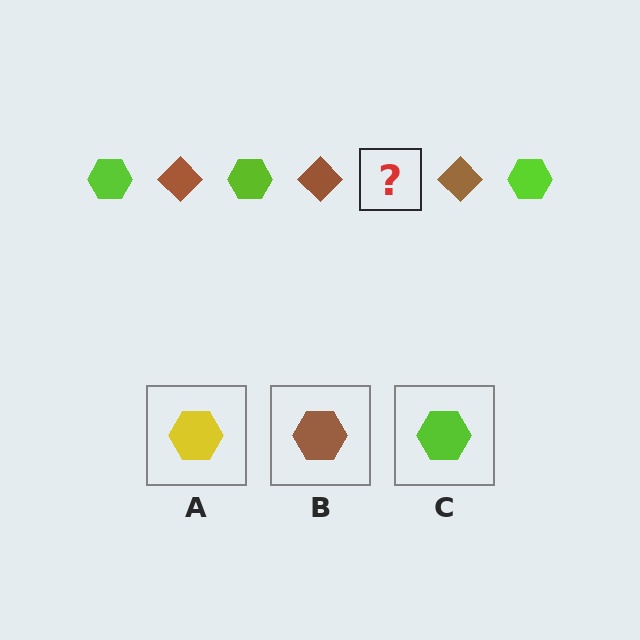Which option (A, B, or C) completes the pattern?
C.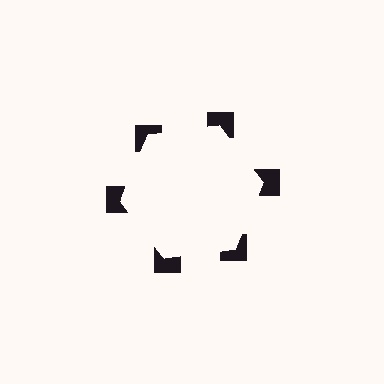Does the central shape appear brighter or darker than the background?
It typically appears slightly brighter than the background, even though no actual brightness change is drawn.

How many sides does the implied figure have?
6 sides.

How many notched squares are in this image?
There are 6 — one at each vertex of the illusory hexagon.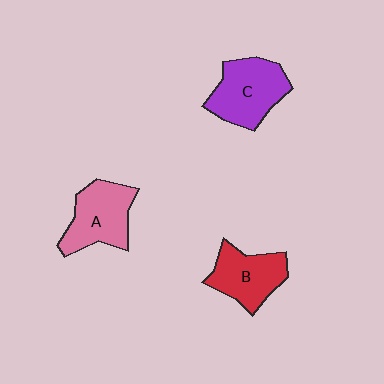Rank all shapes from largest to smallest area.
From largest to smallest: C (purple), A (pink), B (red).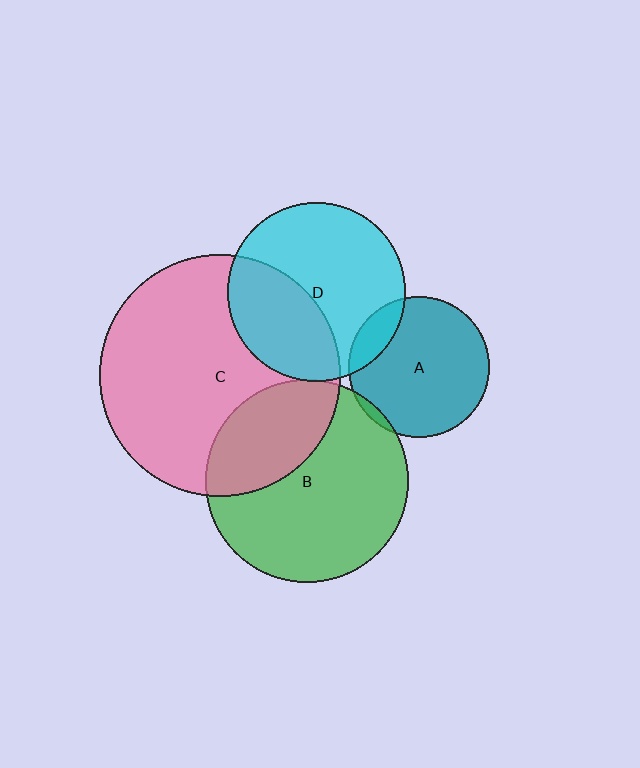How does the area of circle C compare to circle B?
Approximately 1.4 times.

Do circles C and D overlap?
Yes.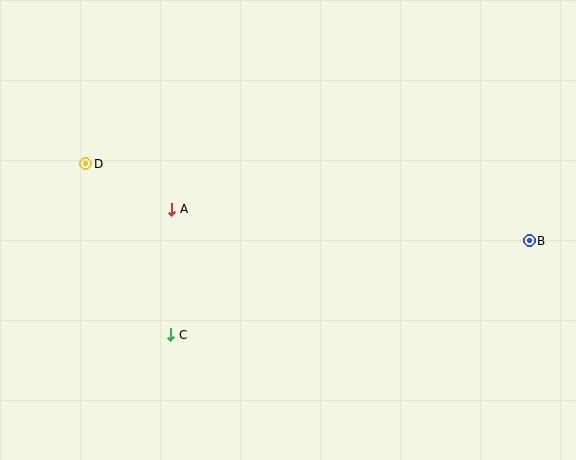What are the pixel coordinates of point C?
Point C is at (171, 335).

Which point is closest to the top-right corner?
Point B is closest to the top-right corner.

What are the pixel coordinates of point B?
Point B is at (529, 241).